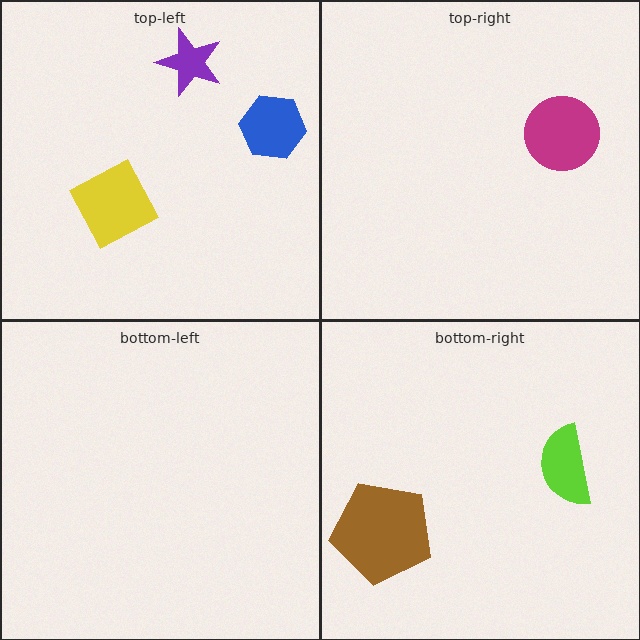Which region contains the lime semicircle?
The bottom-right region.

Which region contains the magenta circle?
The top-right region.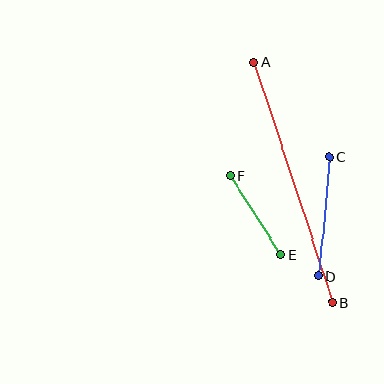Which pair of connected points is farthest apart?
Points A and B are farthest apart.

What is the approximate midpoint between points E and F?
The midpoint is at approximately (256, 215) pixels.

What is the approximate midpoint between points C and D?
The midpoint is at approximately (324, 216) pixels.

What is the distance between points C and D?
The distance is approximately 120 pixels.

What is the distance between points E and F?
The distance is approximately 94 pixels.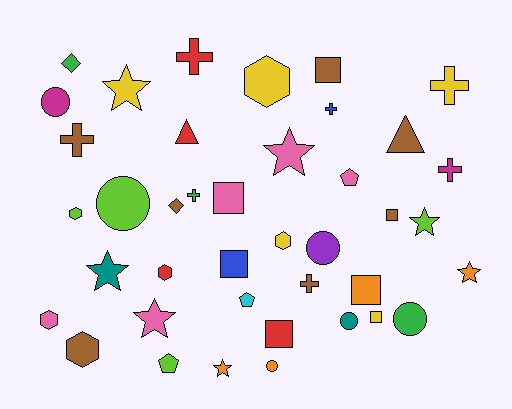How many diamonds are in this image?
There are 2 diamonds.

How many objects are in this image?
There are 40 objects.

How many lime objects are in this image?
There are 4 lime objects.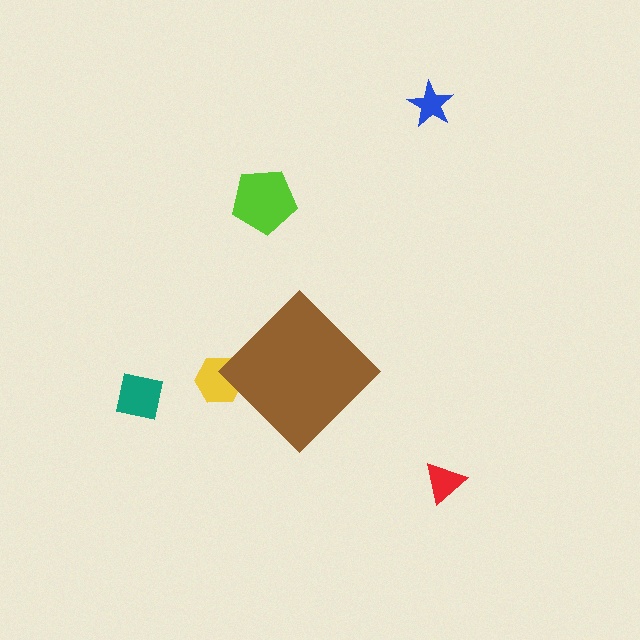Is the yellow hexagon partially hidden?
Yes, the yellow hexagon is partially hidden behind the brown diamond.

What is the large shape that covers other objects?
A brown diamond.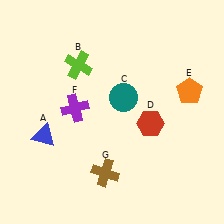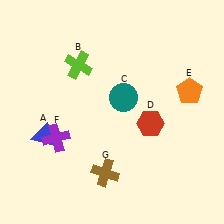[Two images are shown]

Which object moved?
The purple cross (F) moved down.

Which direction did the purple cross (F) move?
The purple cross (F) moved down.